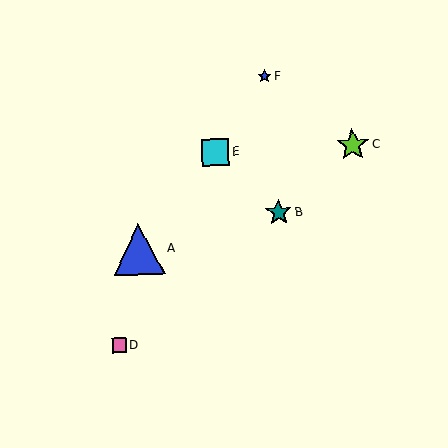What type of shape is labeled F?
Shape F is a blue star.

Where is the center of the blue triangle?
The center of the blue triangle is at (139, 249).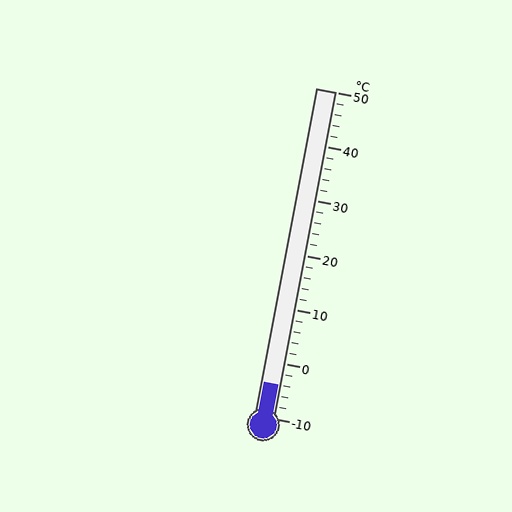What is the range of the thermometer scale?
The thermometer scale ranges from -10°C to 50°C.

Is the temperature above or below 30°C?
The temperature is below 30°C.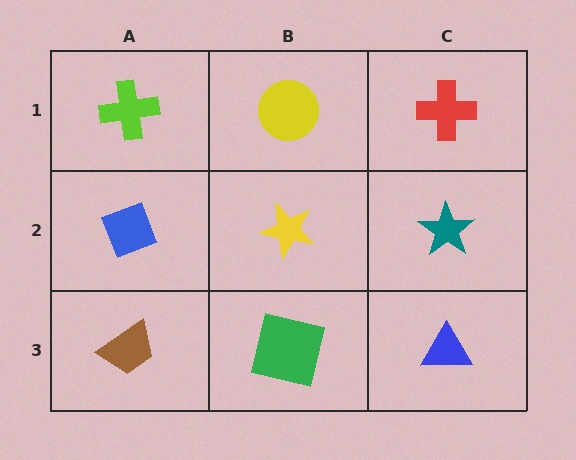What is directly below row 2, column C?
A blue triangle.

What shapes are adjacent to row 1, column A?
A blue diamond (row 2, column A), a yellow circle (row 1, column B).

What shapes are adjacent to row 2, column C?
A red cross (row 1, column C), a blue triangle (row 3, column C), a yellow star (row 2, column B).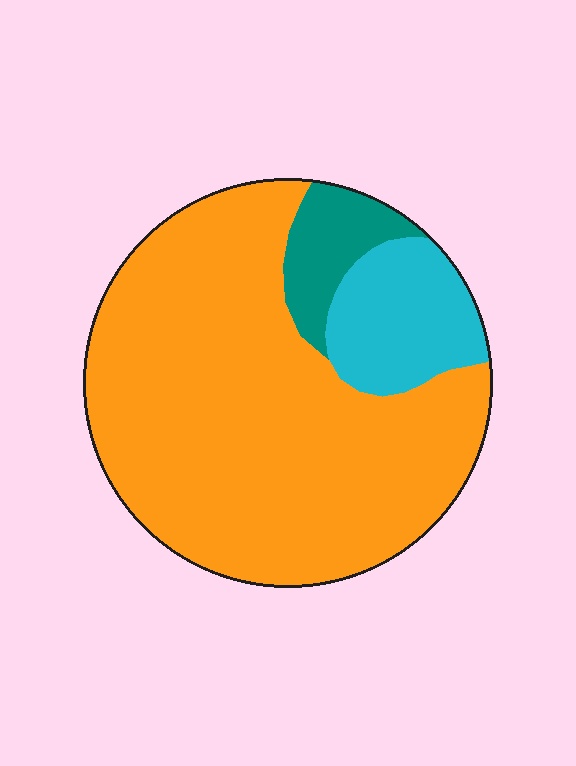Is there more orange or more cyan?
Orange.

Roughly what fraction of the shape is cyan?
Cyan covers around 15% of the shape.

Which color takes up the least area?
Teal, at roughly 10%.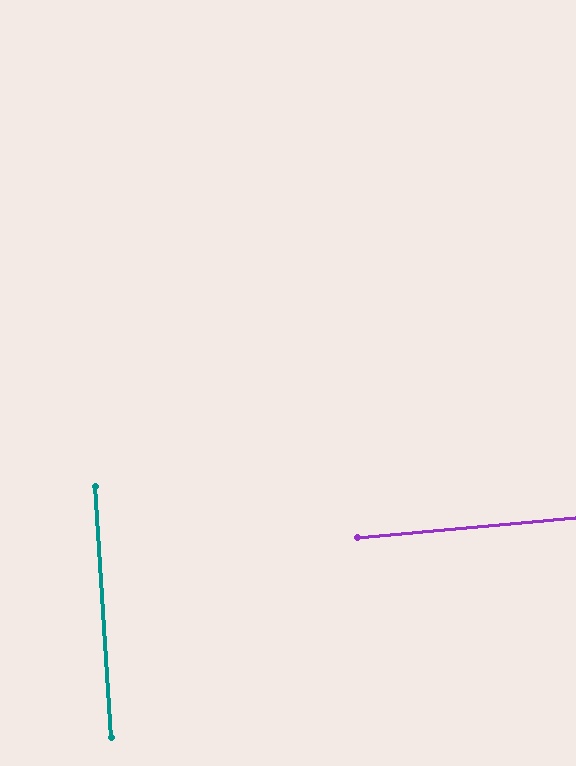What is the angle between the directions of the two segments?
Approximately 88 degrees.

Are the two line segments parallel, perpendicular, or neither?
Perpendicular — they meet at approximately 88°.